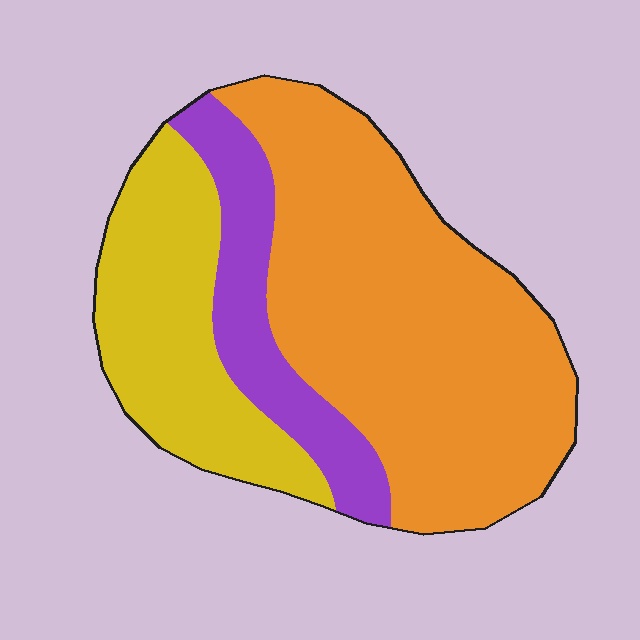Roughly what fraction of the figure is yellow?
Yellow covers 26% of the figure.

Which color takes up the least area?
Purple, at roughly 15%.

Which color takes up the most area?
Orange, at roughly 55%.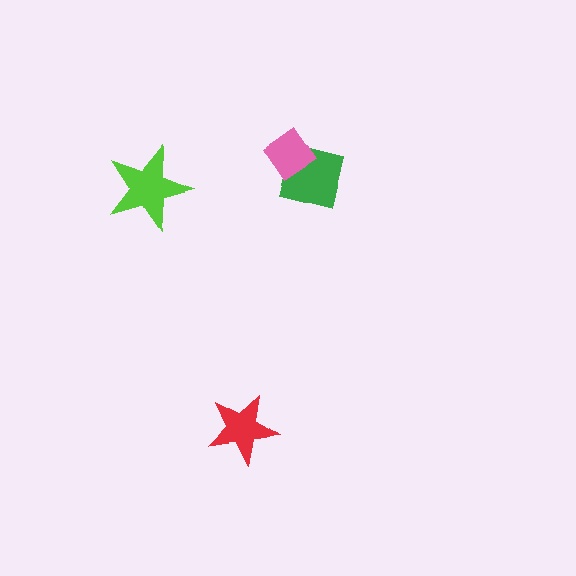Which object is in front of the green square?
The pink diamond is in front of the green square.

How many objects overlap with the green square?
1 object overlaps with the green square.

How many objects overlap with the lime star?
0 objects overlap with the lime star.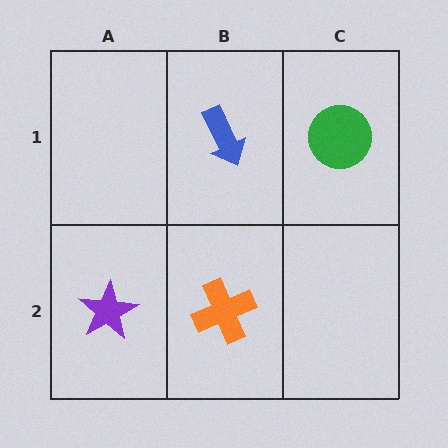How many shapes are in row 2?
2 shapes.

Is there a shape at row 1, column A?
No, that cell is empty.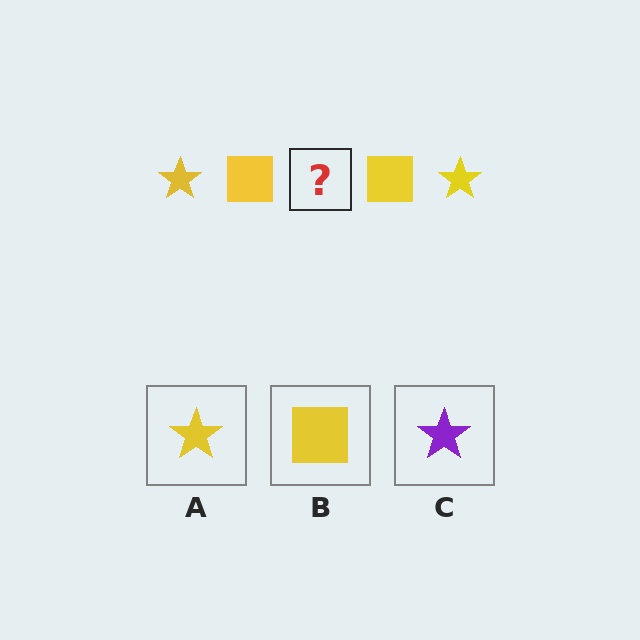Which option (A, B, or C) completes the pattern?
A.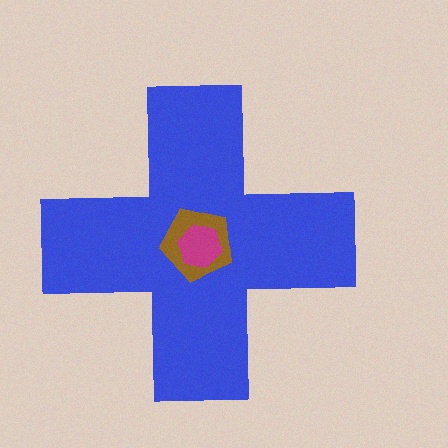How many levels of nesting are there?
3.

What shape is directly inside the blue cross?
The brown pentagon.